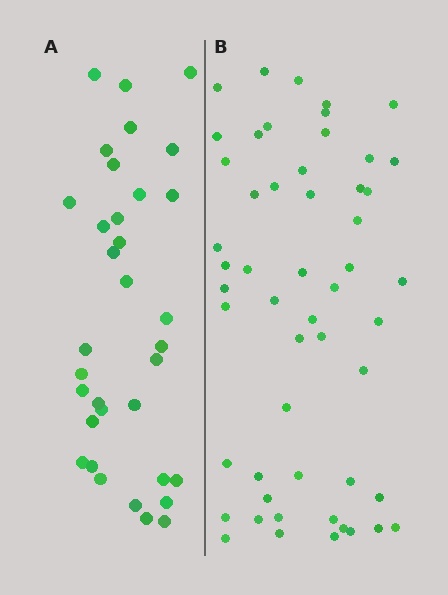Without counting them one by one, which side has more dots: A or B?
Region B (the right region) has more dots.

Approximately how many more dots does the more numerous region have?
Region B has approximately 20 more dots than region A.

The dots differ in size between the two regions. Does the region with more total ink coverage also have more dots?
No. Region A has more total ink coverage because its dots are larger, but region B actually contains more individual dots. Total area can be misleading — the number of items is what matters here.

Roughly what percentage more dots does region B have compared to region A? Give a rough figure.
About 55% more.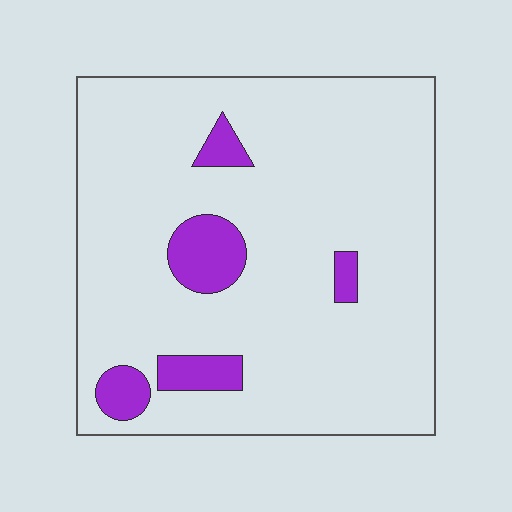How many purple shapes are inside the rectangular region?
5.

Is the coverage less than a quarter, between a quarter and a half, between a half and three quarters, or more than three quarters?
Less than a quarter.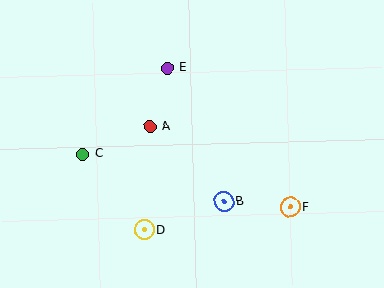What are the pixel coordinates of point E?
Point E is at (167, 68).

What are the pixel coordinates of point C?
Point C is at (83, 154).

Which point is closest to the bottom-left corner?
Point D is closest to the bottom-left corner.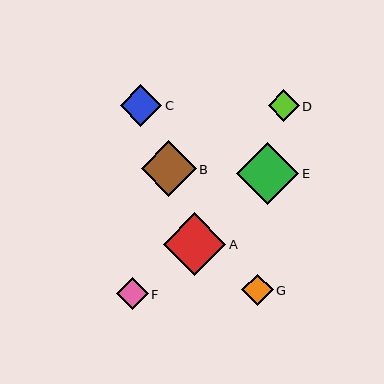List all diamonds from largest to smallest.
From largest to smallest: E, A, B, C, F, D, G.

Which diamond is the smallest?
Diamond G is the smallest with a size of approximately 31 pixels.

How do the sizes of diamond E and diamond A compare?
Diamond E and diamond A are approximately the same size.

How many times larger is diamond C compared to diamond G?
Diamond C is approximately 1.3 times the size of diamond G.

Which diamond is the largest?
Diamond E is the largest with a size of approximately 62 pixels.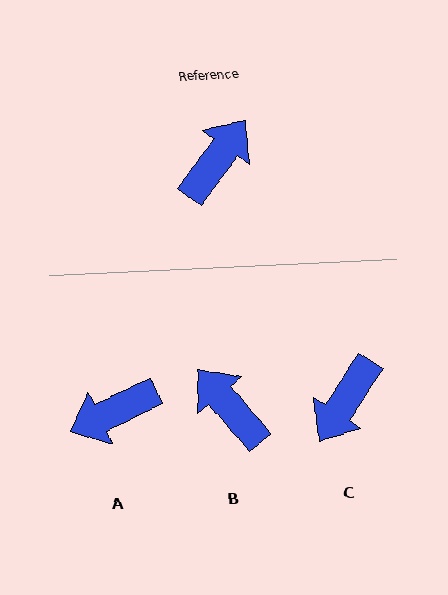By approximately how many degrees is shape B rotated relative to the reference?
Approximately 77 degrees counter-clockwise.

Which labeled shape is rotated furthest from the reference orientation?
C, about 176 degrees away.